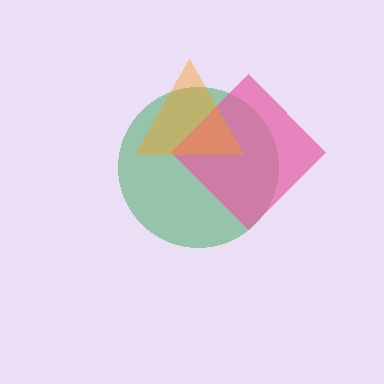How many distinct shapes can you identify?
There are 3 distinct shapes: a green circle, a pink diamond, an orange triangle.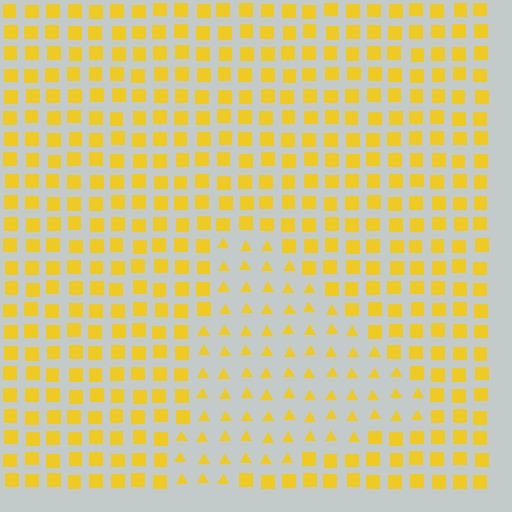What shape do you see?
I see a triangle.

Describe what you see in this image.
The image is filled with small yellow elements arranged in a uniform grid. A triangle-shaped region contains triangles, while the surrounding area contains squares. The boundary is defined purely by the change in element shape.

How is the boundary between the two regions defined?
The boundary is defined by a change in element shape: triangles inside vs. squares outside. All elements share the same color and spacing.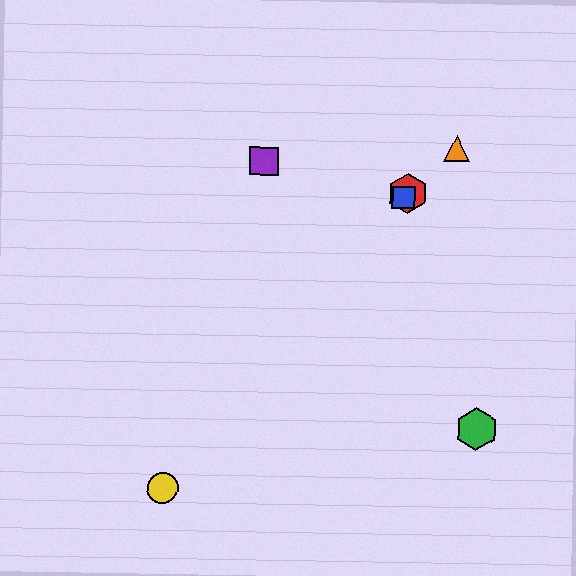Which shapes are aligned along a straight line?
The red hexagon, the blue square, the orange triangle are aligned along a straight line.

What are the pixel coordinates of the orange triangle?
The orange triangle is at (457, 148).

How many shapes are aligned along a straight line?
3 shapes (the red hexagon, the blue square, the orange triangle) are aligned along a straight line.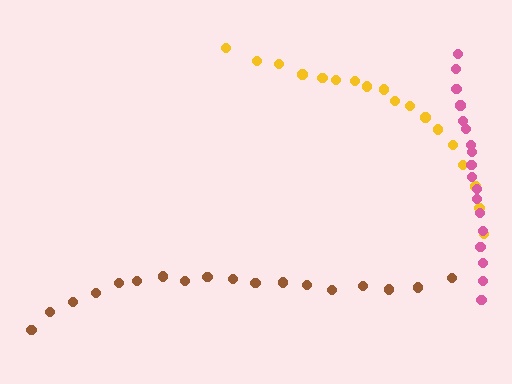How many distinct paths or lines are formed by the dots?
There are 3 distinct paths.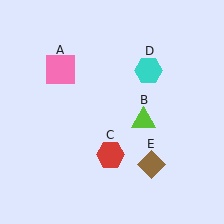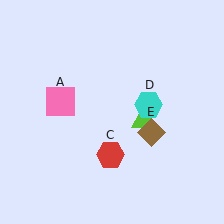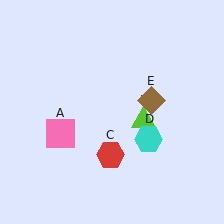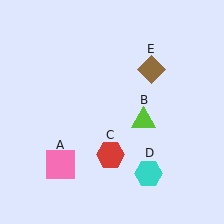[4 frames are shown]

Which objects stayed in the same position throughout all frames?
Lime triangle (object B) and red hexagon (object C) remained stationary.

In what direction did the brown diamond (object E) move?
The brown diamond (object E) moved up.